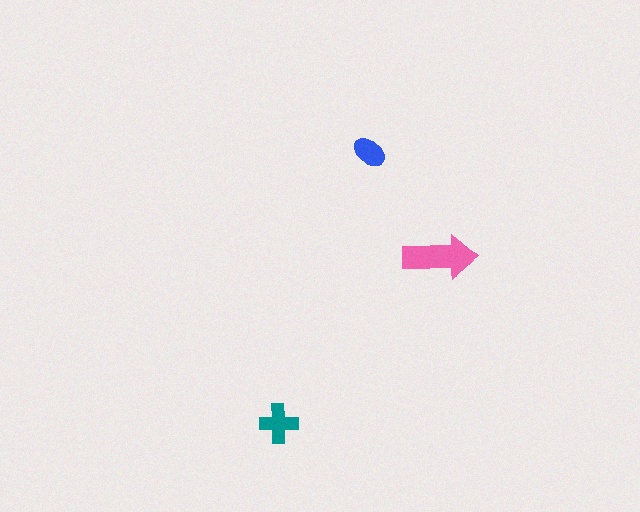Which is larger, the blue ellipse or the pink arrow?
The pink arrow.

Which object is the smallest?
The blue ellipse.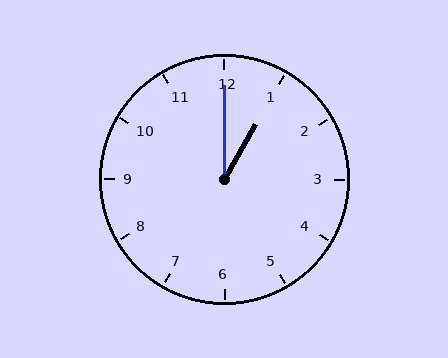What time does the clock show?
1:00.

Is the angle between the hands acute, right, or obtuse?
It is acute.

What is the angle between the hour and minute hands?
Approximately 30 degrees.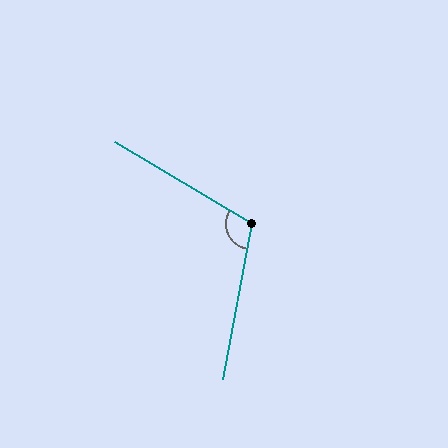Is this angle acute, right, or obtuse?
It is obtuse.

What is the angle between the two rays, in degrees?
Approximately 110 degrees.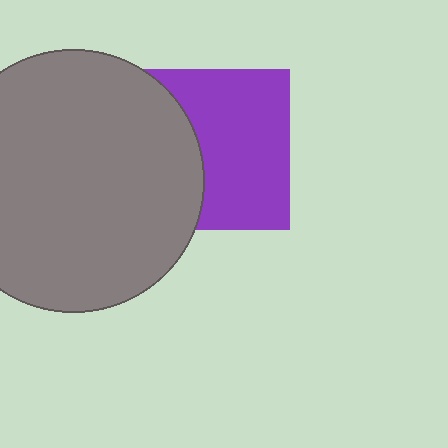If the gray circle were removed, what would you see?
You would see the complete purple square.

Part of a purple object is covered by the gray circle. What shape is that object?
It is a square.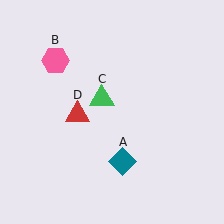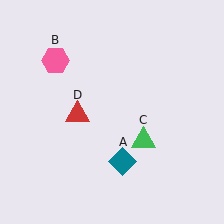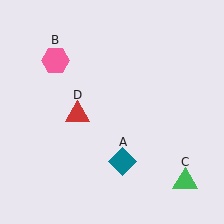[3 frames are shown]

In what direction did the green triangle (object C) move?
The green triangle (object C) moved down and to the right.